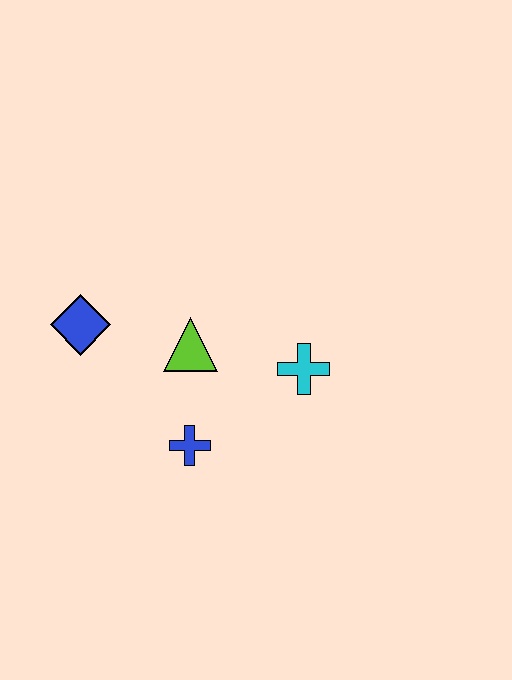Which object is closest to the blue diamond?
The lime triangle is closest to the blue diamond.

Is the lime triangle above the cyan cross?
Yes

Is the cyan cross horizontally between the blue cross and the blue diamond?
No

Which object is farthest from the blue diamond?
The cyan cross is farthest from the blue diamond.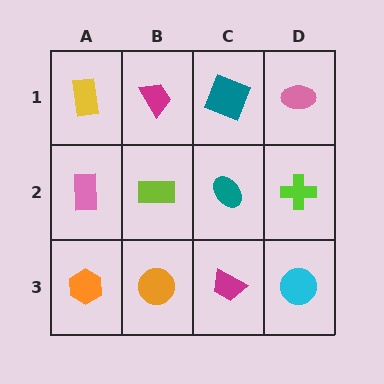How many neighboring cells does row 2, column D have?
3.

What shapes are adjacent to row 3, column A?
A pink rectangle (row 2, column A), an orange circle (row 3, column B).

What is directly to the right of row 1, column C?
A pink ellipse.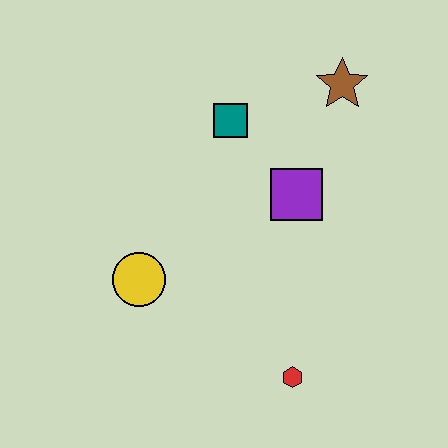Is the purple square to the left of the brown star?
Yes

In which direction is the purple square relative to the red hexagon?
The purple square is above the red hexagon.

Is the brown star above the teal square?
Yes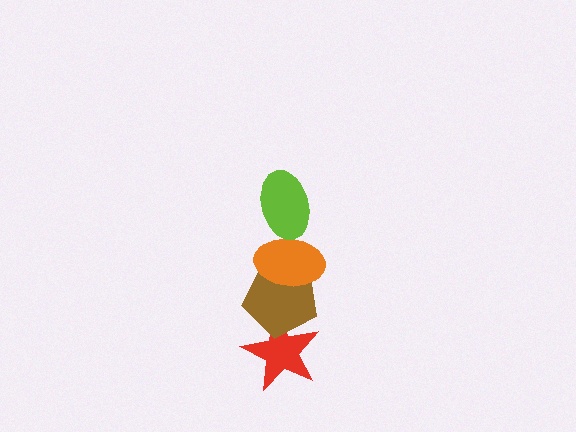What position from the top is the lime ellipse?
The lime ellipse is 1st from the top.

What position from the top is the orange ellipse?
The orange ellipse is 2nd from the top.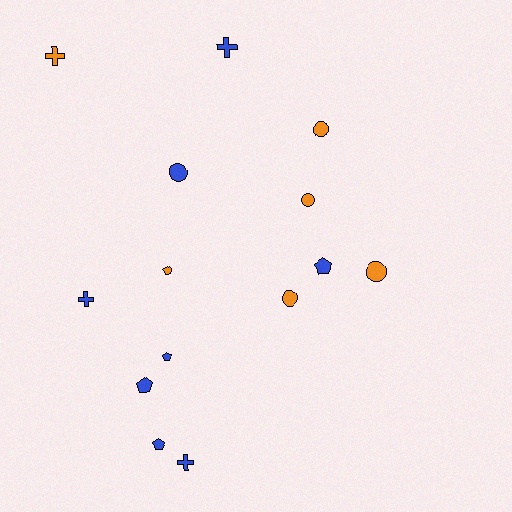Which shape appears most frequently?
Pentagon, with 5 objects.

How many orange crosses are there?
There is 1 orange cross.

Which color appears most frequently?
Blue, with 8 objects.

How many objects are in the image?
There are 14 objects.